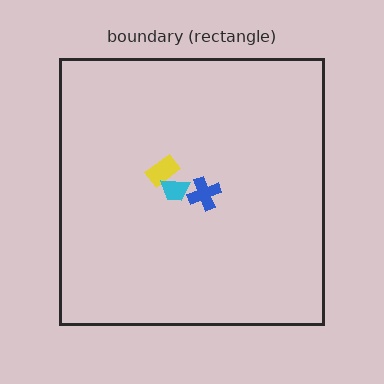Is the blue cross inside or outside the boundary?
Inside.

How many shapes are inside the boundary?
3 inside, 0 outside.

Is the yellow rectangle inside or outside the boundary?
Inside.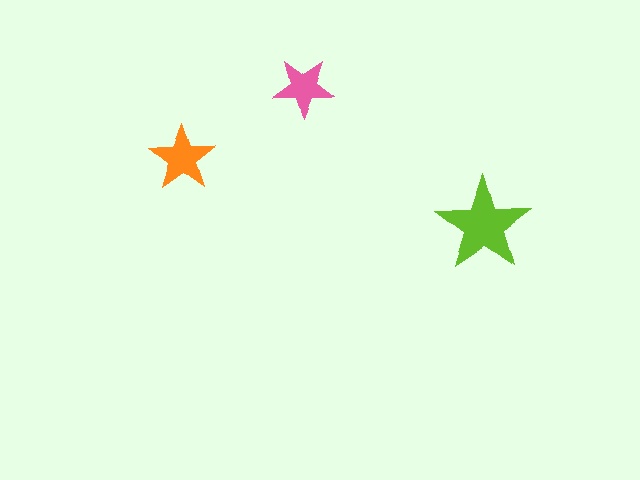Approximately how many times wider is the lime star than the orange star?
About 1.5 times wider.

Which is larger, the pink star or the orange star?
The orange one.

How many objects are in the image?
There are 3 objects in the image.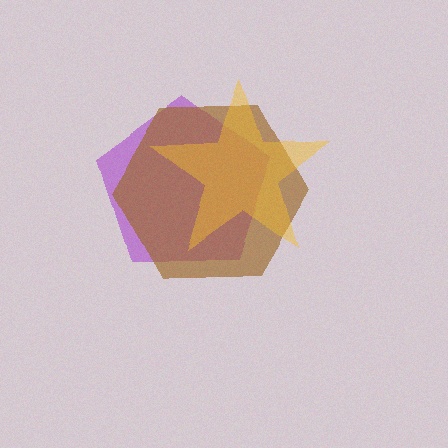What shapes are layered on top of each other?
The layered shapes are: a purple pentagon, a brown hexagon, a yellow star.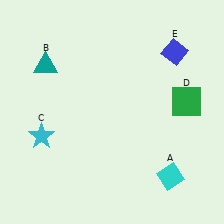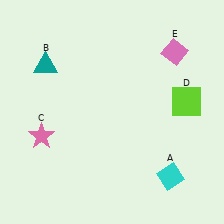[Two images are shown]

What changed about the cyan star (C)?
In Image 1, C is cyan. In Image 2, it changed to pink.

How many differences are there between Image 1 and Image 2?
There are 3 differences between the two images.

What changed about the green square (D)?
In Image 1, D is green. In Image 2, it changed to lime.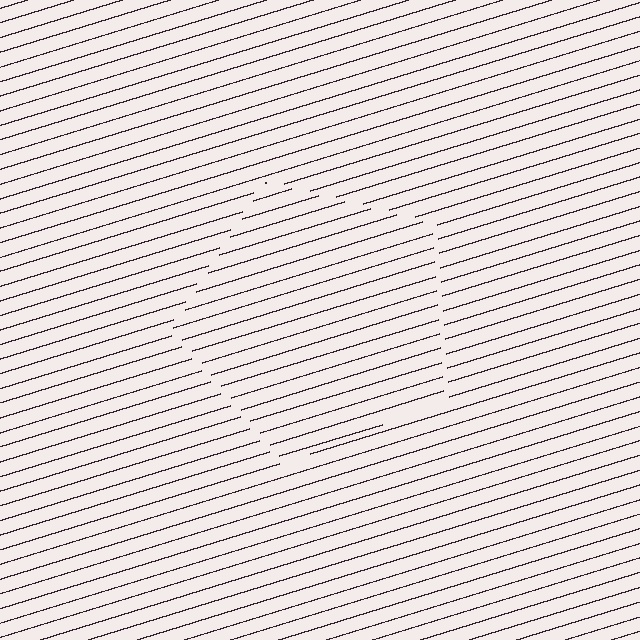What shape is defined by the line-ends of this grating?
An illusory pentagon. The interior of the shape contains the same grating, shifted by half a period — the contour is defined by the phase discontinuity where line-ends from the inner and outer gratings abut.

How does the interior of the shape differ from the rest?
The interior of the shape contains the same grating, shifted by half a period — the contour is defined by the phase discontinuity where line-ends from the inner and outer gratings abut.